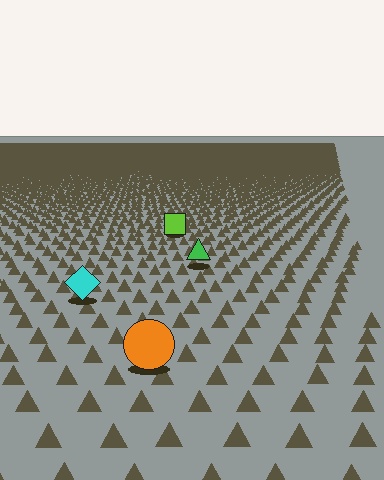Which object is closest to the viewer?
The orange circle is closest. The texture marks near it are larger and more spread out.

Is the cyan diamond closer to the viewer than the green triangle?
Yes. The cyan diamond is closer — you can tell from the texture gradient: the ground texture is coarser near it.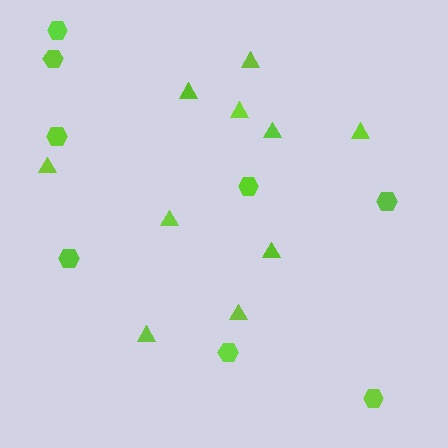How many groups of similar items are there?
There are 2 groups: one group of triangles (10) and one group of hexagons (8).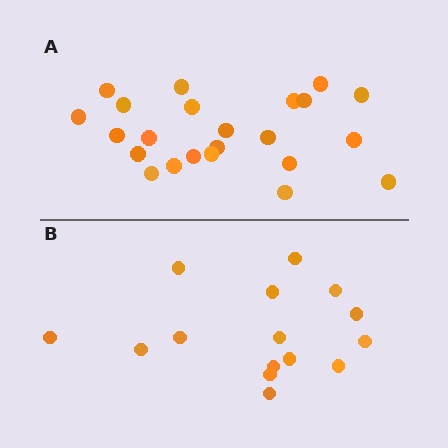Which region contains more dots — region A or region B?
Region A (the top region) has more dots.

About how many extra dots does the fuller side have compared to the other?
Region A has roughly 8 or so more dots than region B.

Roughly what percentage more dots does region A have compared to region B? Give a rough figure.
About 55% more.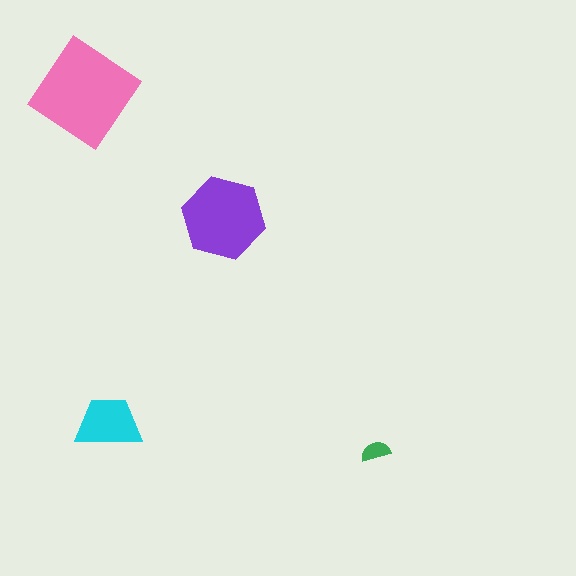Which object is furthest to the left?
The pink diamond is leftmost.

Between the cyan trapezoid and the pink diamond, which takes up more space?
The pink diamond.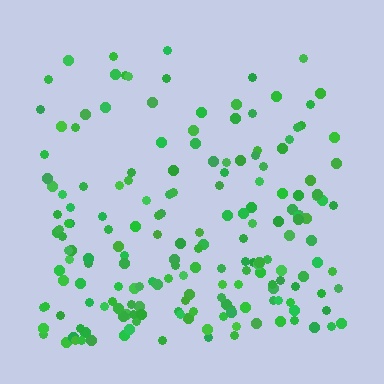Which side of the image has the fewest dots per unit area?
The top.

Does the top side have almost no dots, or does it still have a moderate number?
Still a moderate number, just noticeably fewer than the bottom.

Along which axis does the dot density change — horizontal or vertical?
Vertical.